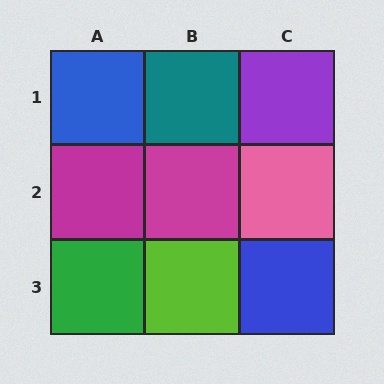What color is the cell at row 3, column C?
Blue.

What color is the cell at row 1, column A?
Blue.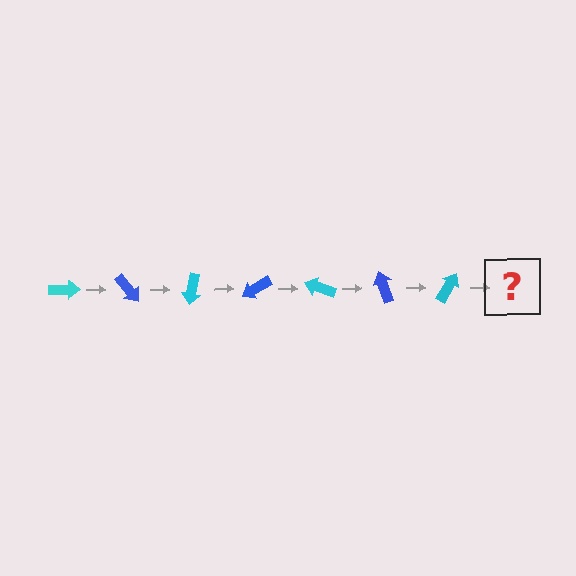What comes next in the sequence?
The next element should be a blue arrow, rotated 350 degrees from the start.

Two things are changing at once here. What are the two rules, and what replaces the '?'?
The two rules are that it rotates 50 degrees each step and the color cycles through cyan and blue. The '?' should be a blue arrow, rotated 350 degrees from the start.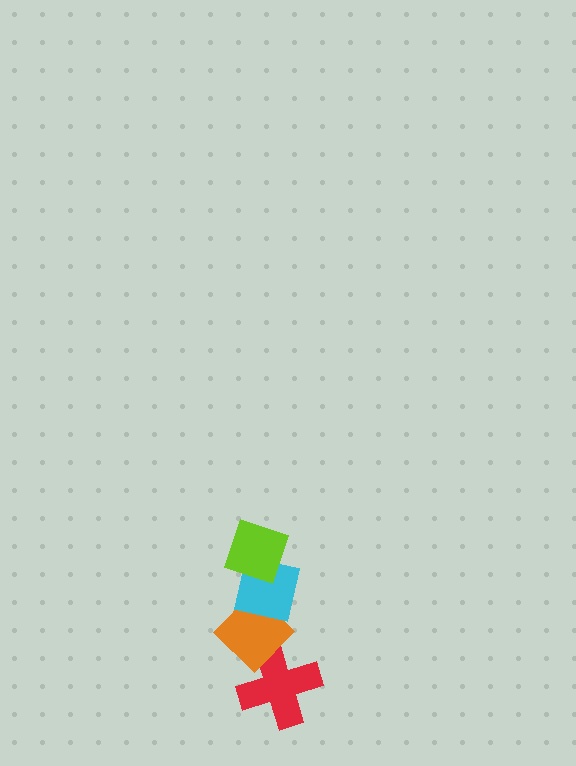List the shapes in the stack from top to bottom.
From top to bottom: the lime diamond, the cyan square, the orange diamond, the red cross.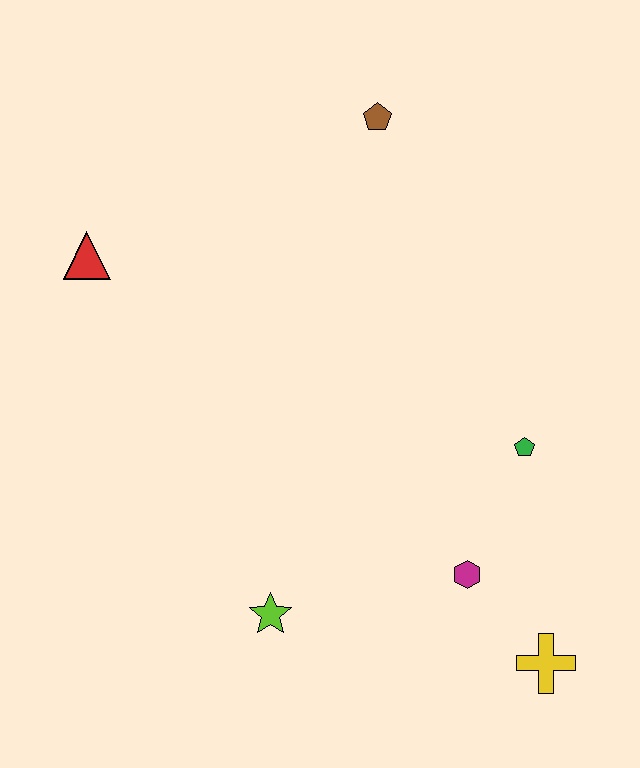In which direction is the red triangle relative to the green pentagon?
The red triangle is to the left of the green pentagon.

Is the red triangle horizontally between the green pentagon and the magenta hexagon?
No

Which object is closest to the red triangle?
The brown pentagon is closest to the red triangle.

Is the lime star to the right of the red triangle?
Yes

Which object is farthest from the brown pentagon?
The yellow cross is farthest from the brown pentagon.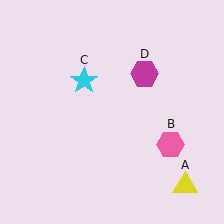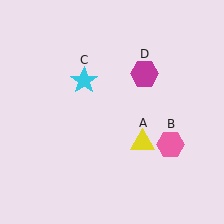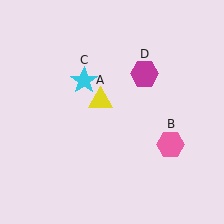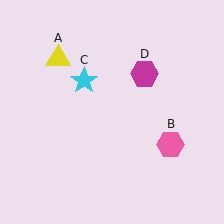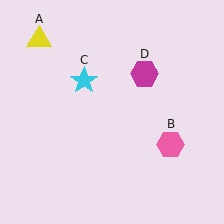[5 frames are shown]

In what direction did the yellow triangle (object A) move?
The yellow triangle (object A) moved up and to the left.